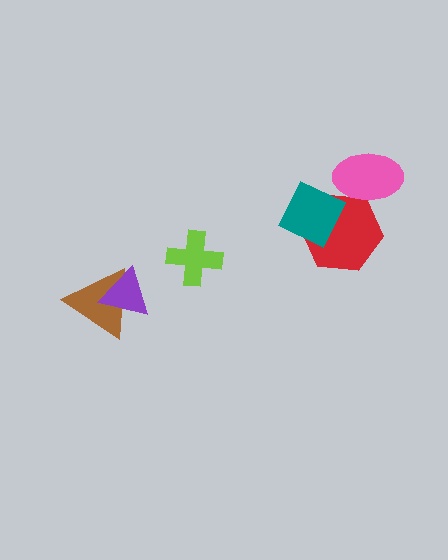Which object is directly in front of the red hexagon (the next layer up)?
The pink ellipse is directly in front of the red hexagon.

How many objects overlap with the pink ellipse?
1 object overlaps with the pink ellipse.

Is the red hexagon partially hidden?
Yes, it is partially covered by another shape.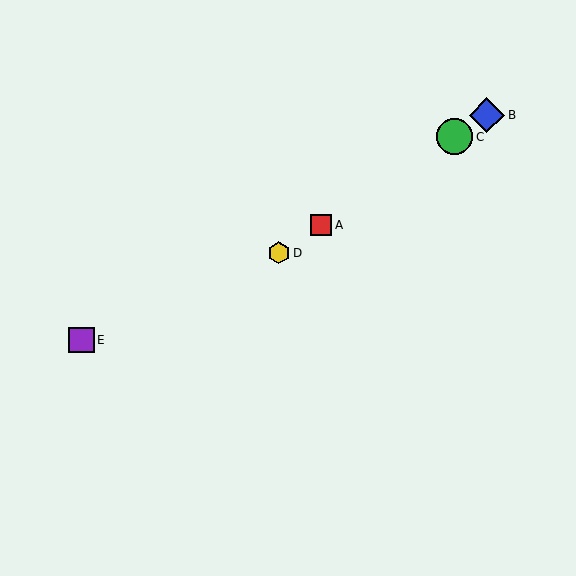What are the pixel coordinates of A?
Object A is at (321, 225).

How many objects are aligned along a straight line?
4 objects (A, B, C, D) are aligned along a straight line.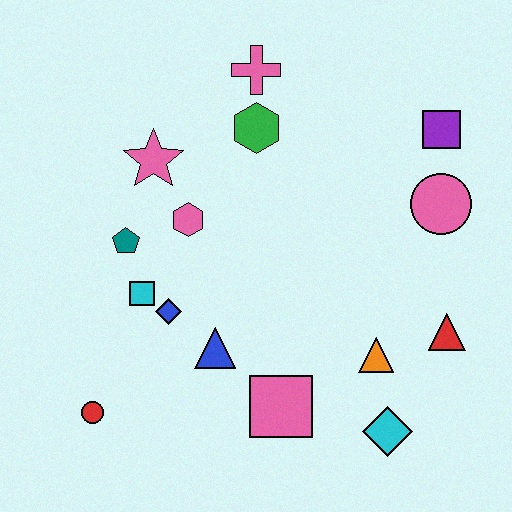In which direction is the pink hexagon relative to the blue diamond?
The pink hexagon is above the blue diamond.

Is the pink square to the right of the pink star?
Yes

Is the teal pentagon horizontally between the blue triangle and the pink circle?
No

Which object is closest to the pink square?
The blue triangle is closest to the pink square.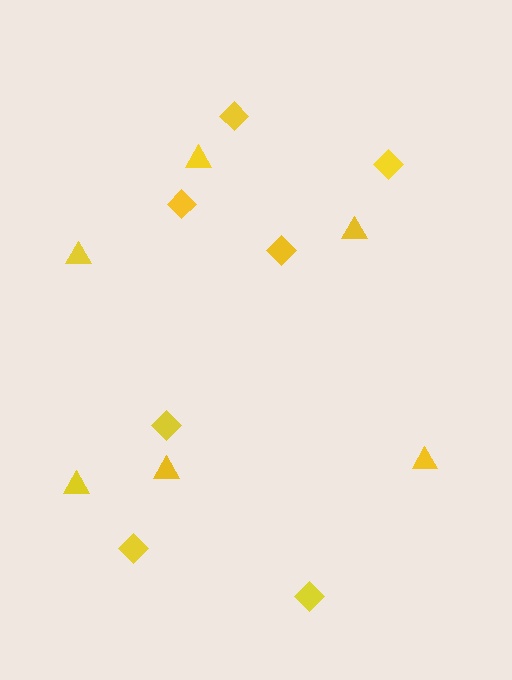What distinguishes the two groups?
There are 2 groups: one group of triangles (6) and one group of diamonds (7).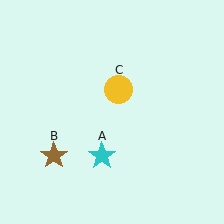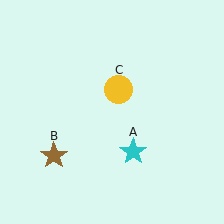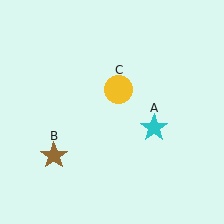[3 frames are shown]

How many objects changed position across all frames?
1 object changed position: cyan star (object A).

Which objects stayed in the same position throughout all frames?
Brown star (object B) and yellow circle (object C) remained stationary.